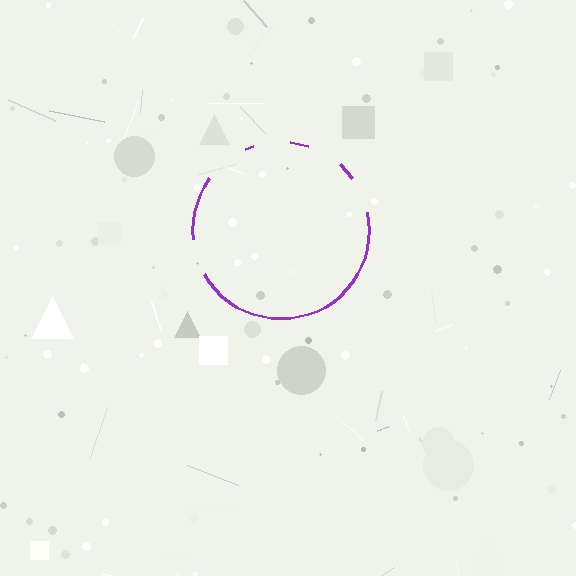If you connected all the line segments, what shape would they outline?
They would outline a circle.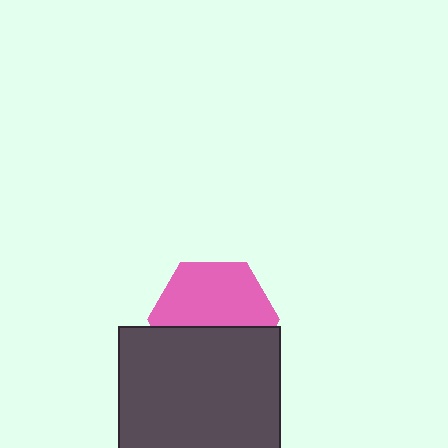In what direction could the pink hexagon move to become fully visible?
The pink hexagon could move up. That would shift it out from behind the dark gray square entirely.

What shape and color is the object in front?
The object in front is a dark gray square.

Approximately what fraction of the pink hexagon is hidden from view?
Roughly 43% of the pink hexagon is hidden behind the dark gray square.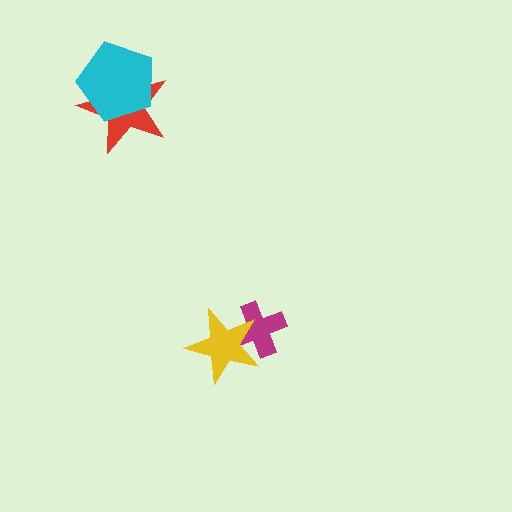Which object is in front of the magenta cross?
The yellow star is in front of the magenta cross.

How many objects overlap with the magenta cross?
1 object overlaps with the magenta cross.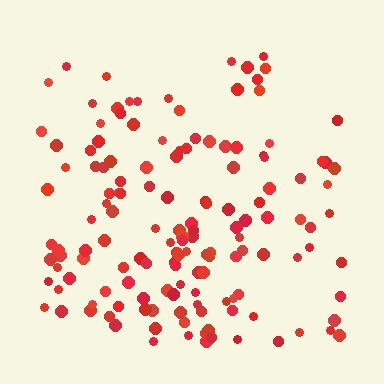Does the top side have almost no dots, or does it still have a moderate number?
Still a moderate number, just noticeably fewer than the bottom.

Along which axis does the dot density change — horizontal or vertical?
Vertical.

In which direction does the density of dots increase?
From top to bottom, with the bottom side densest.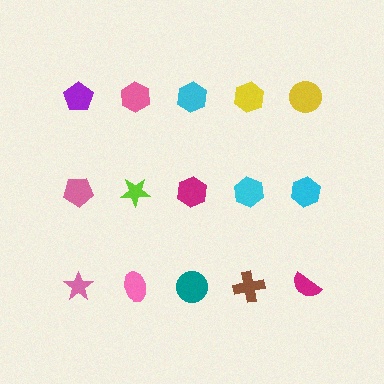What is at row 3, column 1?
A pink star.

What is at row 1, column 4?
A yellow hexagon.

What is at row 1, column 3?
A cyan hexagon.